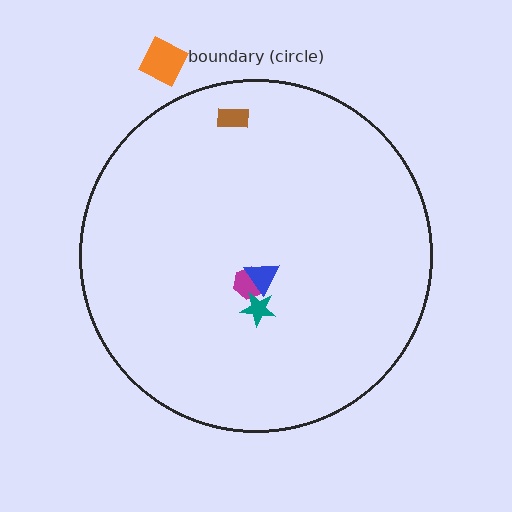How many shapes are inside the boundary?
4 inside, 1 outside.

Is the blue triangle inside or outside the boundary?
Inside.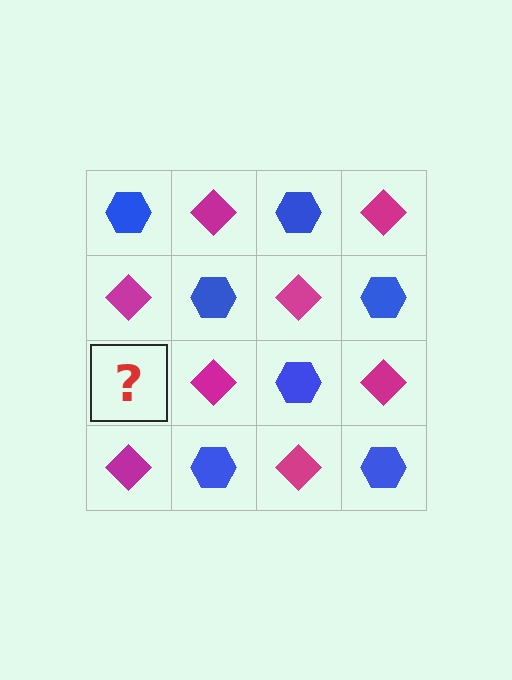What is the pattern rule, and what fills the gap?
The rule is that it alternates blue hexagon and magenta diamond in a checkerboard pattern. The gap should be filled with a blue hexagon.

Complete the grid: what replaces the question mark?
The question mark should be replaced with a blue hexagon.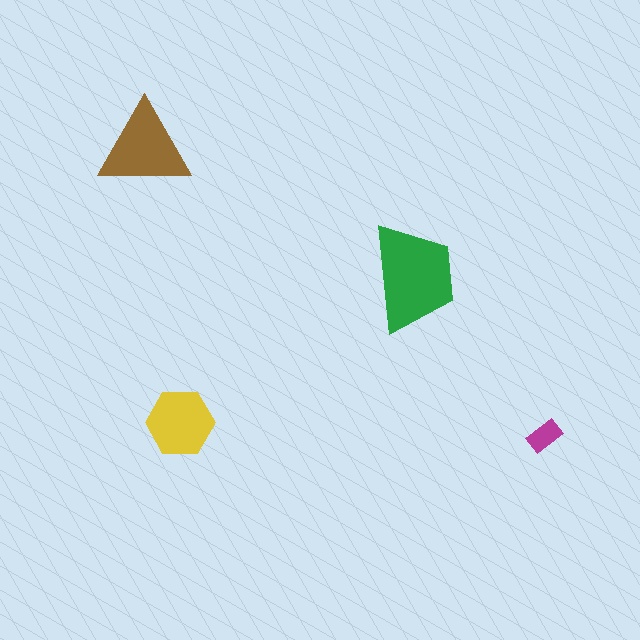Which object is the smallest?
The magenta rectangle.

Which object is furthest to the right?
The magenta rectangle is rightmost.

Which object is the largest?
The green trapezoid.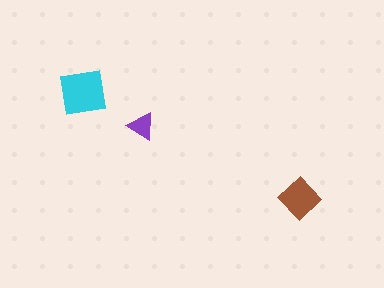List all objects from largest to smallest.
The cyan square, the brown diamond, the purple triangle.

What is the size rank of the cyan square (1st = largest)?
1st.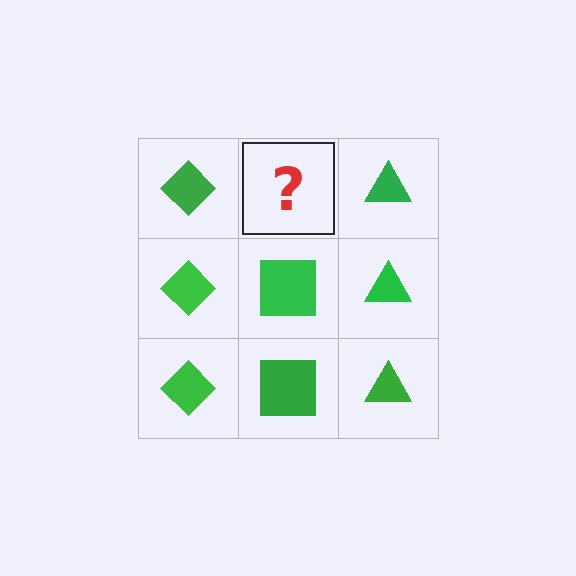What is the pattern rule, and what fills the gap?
The rule is that each column has a consistent shape. The gap should be filled with a green square.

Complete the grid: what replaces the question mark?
The question mark should be replaced with a green square.